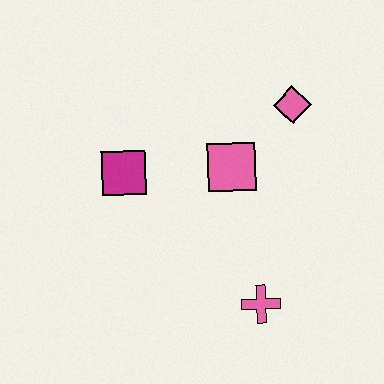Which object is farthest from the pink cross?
The pink diamond is farthest from the pink cross.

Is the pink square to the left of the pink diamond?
Yes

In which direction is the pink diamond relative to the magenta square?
The pink diamond is to the right of the magenta square.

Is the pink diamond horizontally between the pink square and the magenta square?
No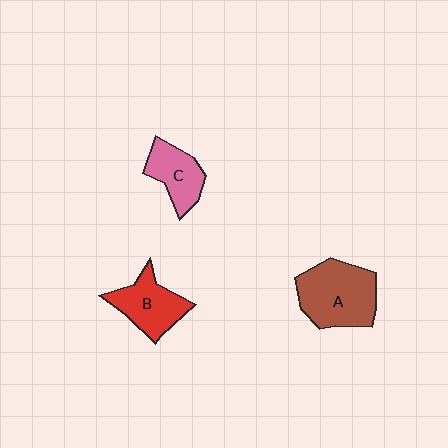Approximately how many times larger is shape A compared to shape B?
Approximately 1.4 times.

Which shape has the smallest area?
Shape C (pink).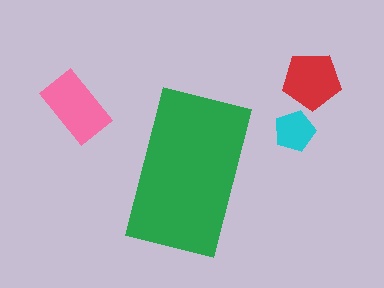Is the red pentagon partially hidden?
No, the red pentagon is fully visible.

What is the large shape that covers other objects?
A green rectangle.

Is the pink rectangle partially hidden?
No, the pink rectangle is fully visible.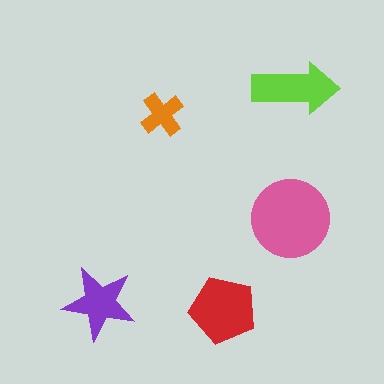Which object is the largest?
The pink circle.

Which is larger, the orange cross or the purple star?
The purple star.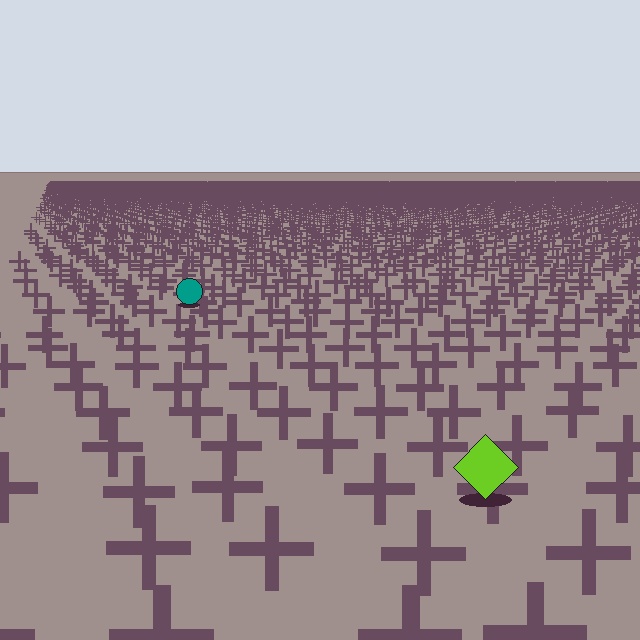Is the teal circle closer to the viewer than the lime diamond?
No. The lime diamond is closer — you can tell from the texture gradient: the ground texture is coarser near it.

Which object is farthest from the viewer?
The teal circle is farthest from the viewer. It appears smaller and the ground texture around it is denser.